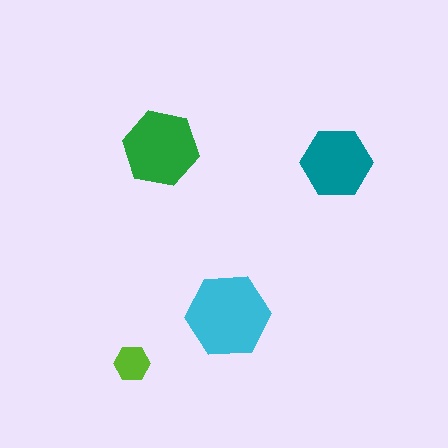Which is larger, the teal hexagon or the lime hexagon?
The teal one.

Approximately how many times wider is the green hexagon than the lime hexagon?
About 2 times wider.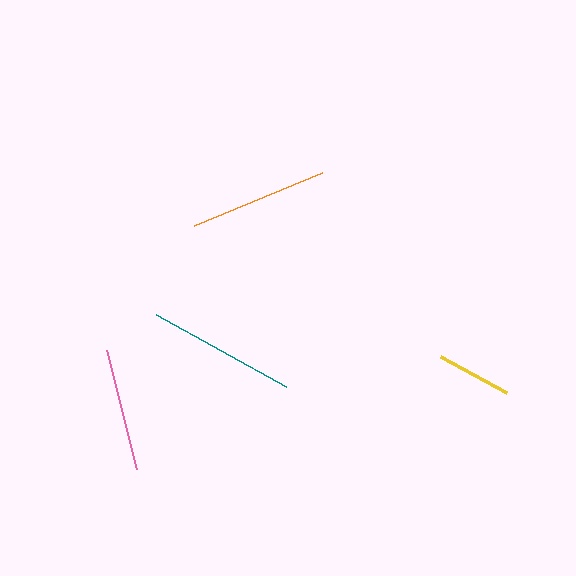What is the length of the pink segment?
The pink segment is approximately 123 pixels long.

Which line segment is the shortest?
The yellow line is the shortest at approximately 75 pixels.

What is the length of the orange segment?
The orange segment is approximately 139 pixels long.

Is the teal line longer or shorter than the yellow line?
The teal line is longer than the yellow line.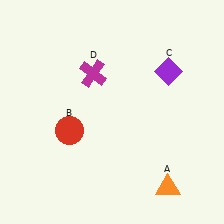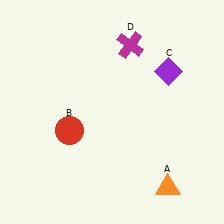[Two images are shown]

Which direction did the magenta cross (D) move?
The magenta cross (D) moved right.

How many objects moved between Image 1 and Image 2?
1 object moved between the two images.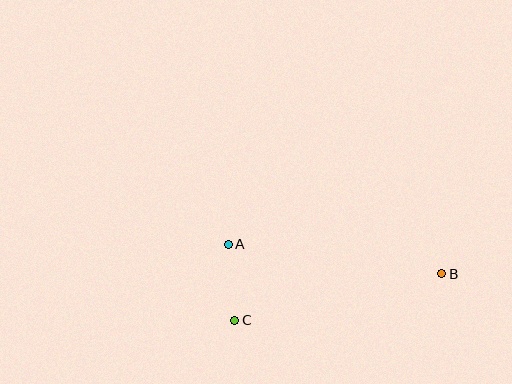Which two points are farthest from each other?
Points A and B are farthest from each other.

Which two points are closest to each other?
Points A and C are closest to each other.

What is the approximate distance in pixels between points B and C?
The distance between B and C is approximately 212 pixels.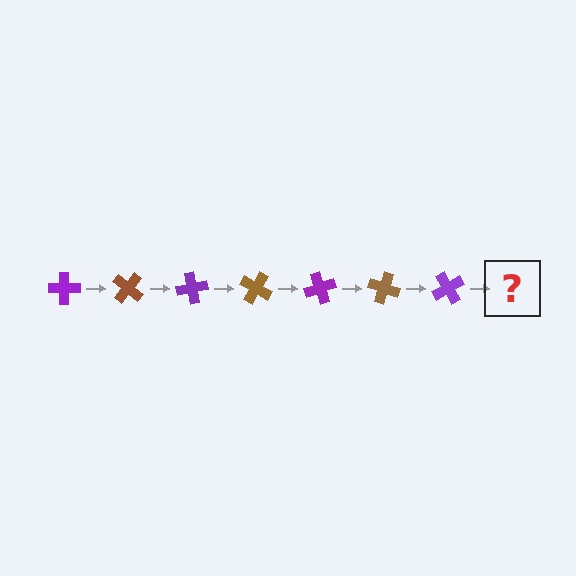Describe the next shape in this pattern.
It should be a brown cross, rotated 280 degrees from the start.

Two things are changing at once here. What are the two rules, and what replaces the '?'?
The two rules are that it rotates 40 degrees each step and the color cycles through purple and brown. The '?' should be a brown cross, rotated 280 degrees from the start.